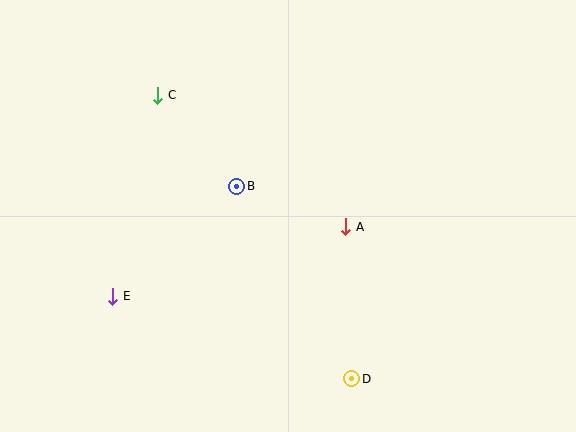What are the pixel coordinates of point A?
Point A is at (346, 227).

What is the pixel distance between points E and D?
The distance between E and D is 253 pixels.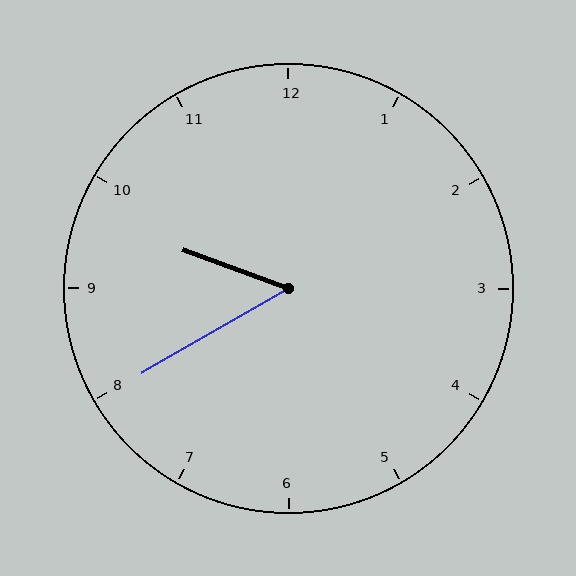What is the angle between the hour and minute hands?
Approximately 50 degrees.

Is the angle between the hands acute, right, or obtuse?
It is acute.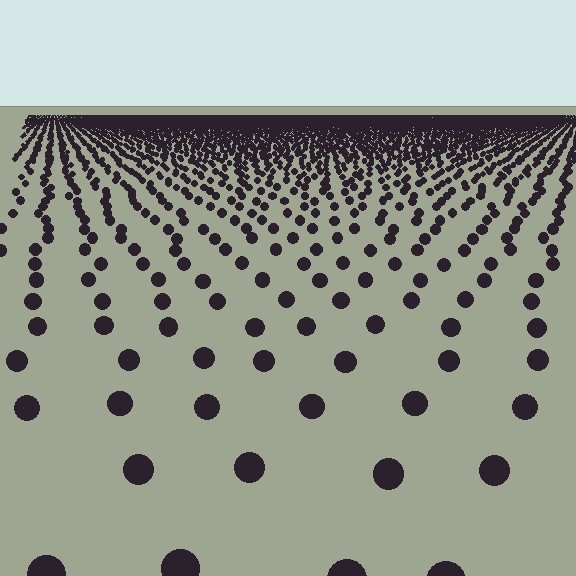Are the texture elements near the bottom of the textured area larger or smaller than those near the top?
Larger. Near the bottom, elements are closer to the viewer and appear at a bigger on-screen size.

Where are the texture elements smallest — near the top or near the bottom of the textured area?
Near the top.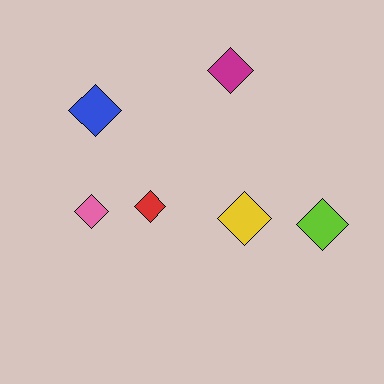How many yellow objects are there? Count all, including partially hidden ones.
There is 1 yellow object.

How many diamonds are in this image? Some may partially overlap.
There are 6 diamonds.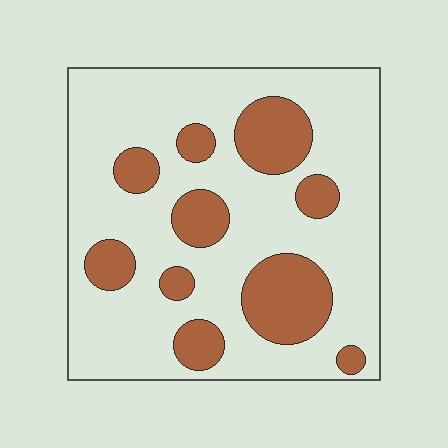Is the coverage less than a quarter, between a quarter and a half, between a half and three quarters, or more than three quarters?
Between a quarter and a half.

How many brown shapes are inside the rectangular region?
10.